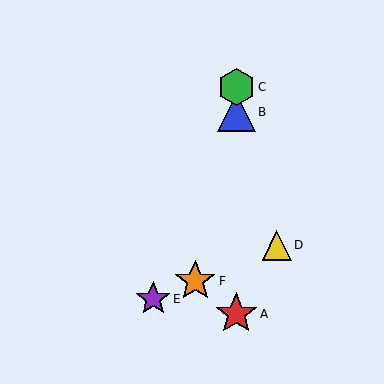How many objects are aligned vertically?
3 objects (A, B, C) are aligned vertically.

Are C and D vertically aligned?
No, C is at x≈236 and D is at x≈277.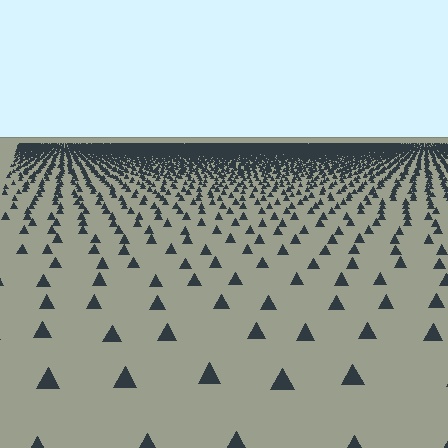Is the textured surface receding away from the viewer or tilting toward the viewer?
The surface is receding away from the viewer. Texture elements get smaller and denser toward the top.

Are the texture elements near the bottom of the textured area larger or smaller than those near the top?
Larger. Near the bottom, elements are closer to the viewer and appear at a bigger on-screen size.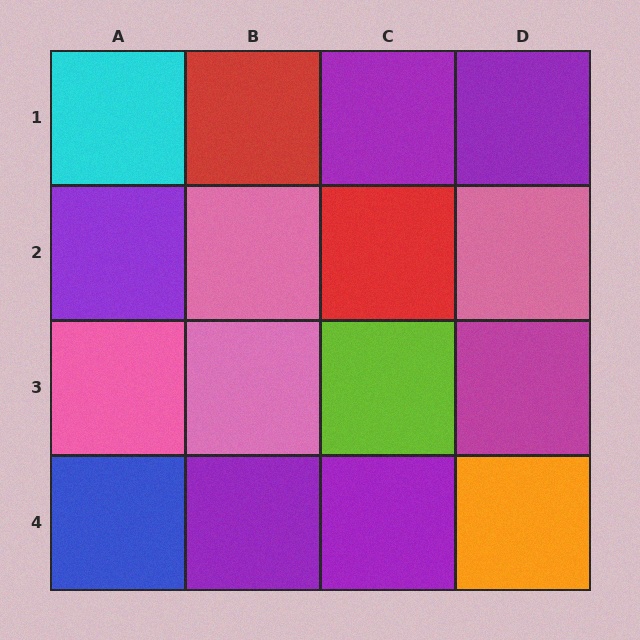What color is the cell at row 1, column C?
Purple.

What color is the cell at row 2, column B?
Pink.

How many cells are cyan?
1 cell is cyan.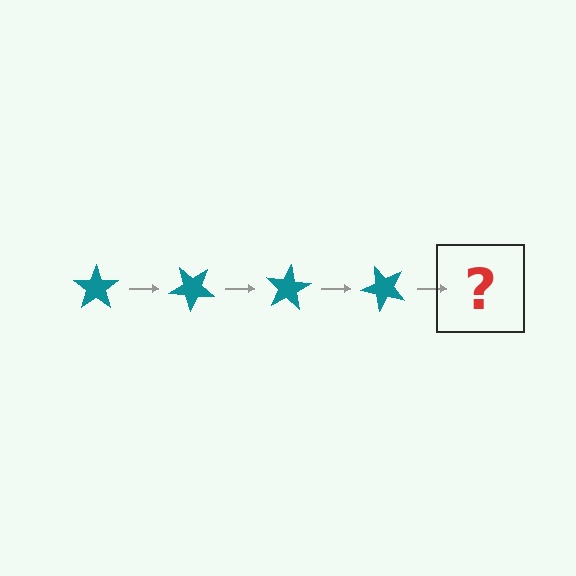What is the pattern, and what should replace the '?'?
The pattern is that the star rotates 40 degrees each step. The '?' should be a teal star rotated 160 degrees.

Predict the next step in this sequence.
The next step is a teal star rotated 160 degrees.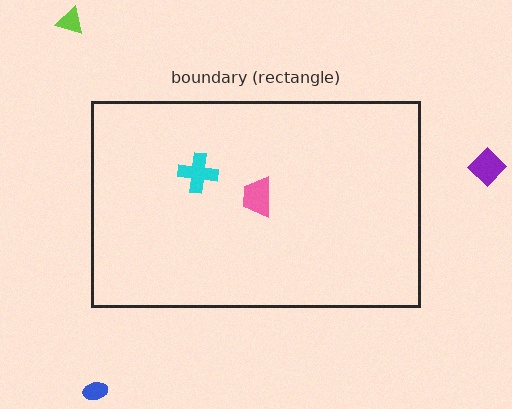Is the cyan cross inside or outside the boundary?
Inside.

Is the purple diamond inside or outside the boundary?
Outside.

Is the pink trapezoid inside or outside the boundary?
Inside.